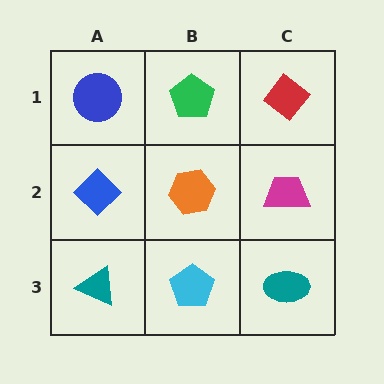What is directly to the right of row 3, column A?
A cyan pentagon.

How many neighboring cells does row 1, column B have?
3.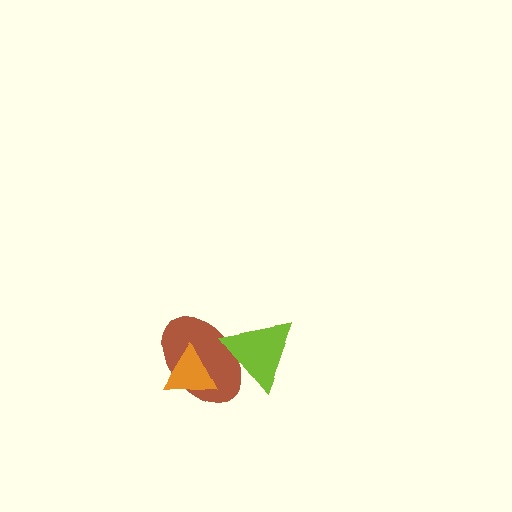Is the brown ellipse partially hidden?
Yes, it is partially covered by another shape.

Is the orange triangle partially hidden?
No, no other shape covers it.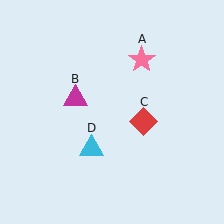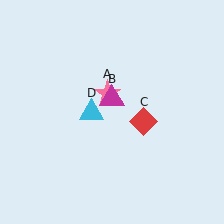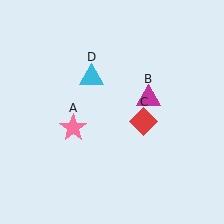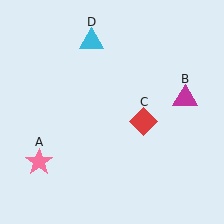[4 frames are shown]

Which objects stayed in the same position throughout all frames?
Red diamond (object C) remained stationary.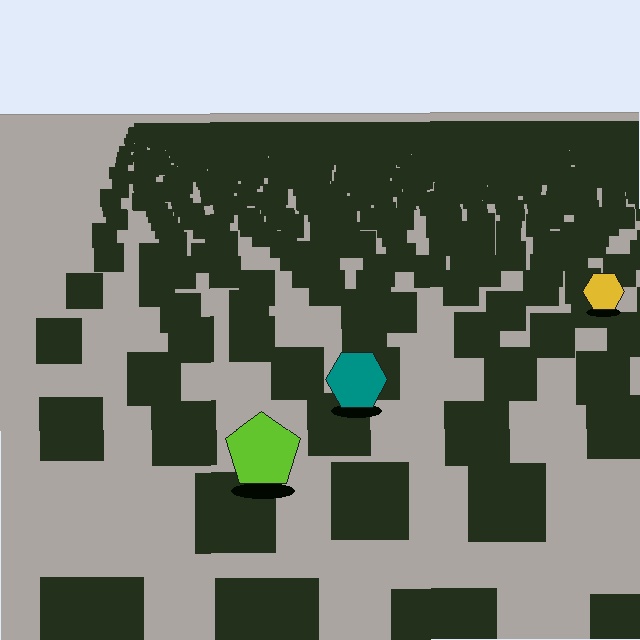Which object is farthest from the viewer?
The yellow hexagon is farthest from the viewer. It appears smaller and the ground texture around it is denser.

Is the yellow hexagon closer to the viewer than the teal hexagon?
No. The teal hexagon is closer — you can tell from the texture gradient: the ground texture is coarser near it.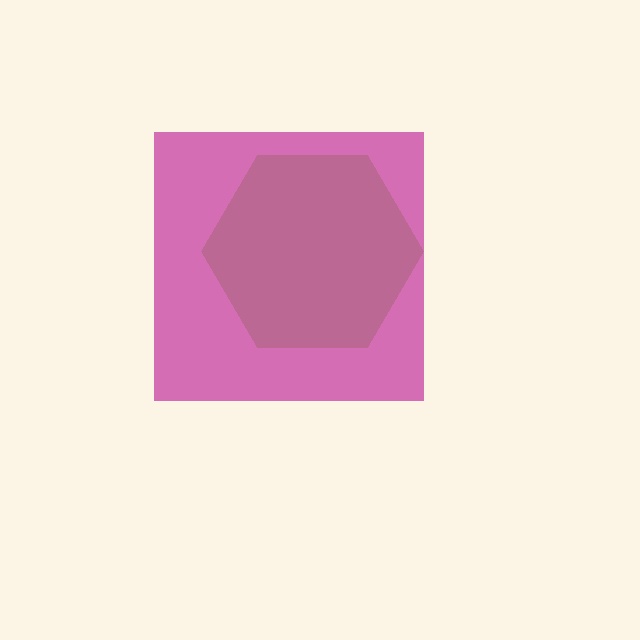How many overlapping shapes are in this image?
There are 2 overlapping shapes in the image.